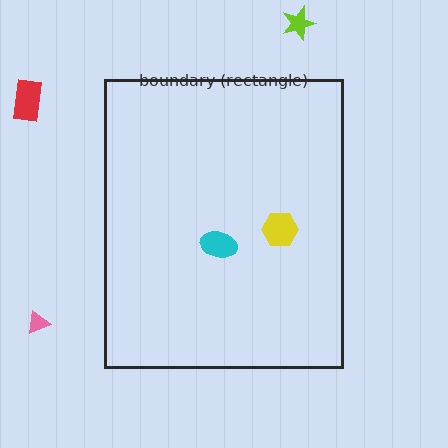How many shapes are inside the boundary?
2 inside, 3 outside.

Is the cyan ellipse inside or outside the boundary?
Inside.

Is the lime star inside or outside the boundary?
Outside.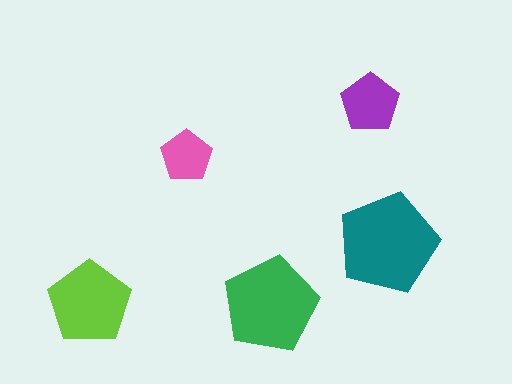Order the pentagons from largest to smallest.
the teal one, the green one, the lime one, the purple one, the pink one.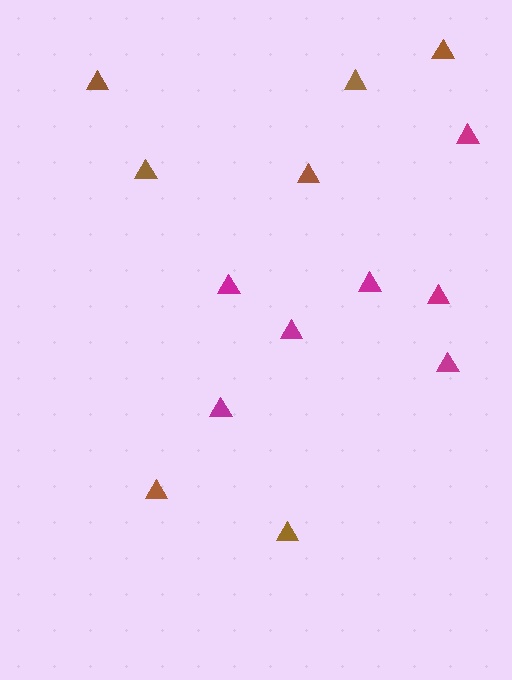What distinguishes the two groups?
There are 2 groups: one group of brown triangles (7) and one group of magenta triangles (7).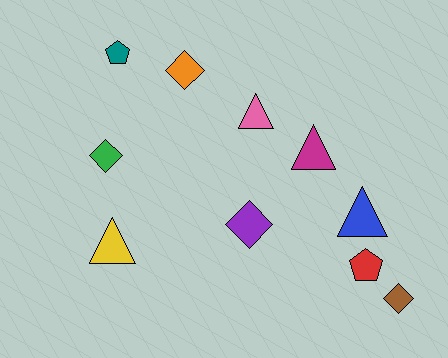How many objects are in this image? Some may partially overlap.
There are 10 objects.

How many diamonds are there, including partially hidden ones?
There are 4 diamonds.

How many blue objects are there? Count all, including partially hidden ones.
There is 1 blue object.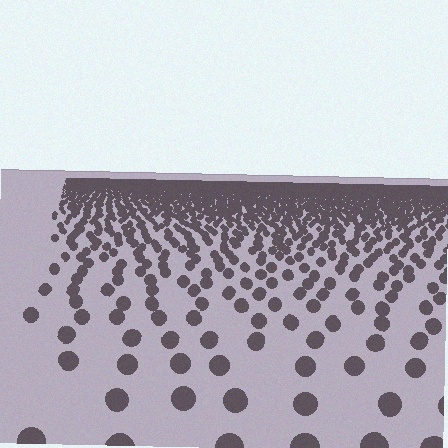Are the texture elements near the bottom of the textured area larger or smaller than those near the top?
Larger. Near the bottom, elements are closer to the viewer and appear at a bigger on-screen size.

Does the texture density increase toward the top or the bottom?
Density increases toward the top.